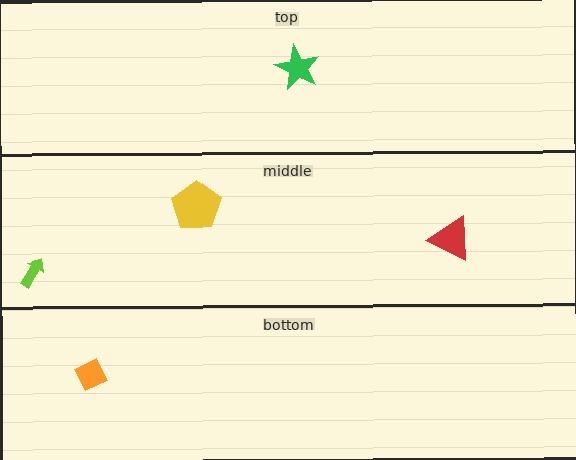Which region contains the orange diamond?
The bottom region.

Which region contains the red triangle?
The middle region.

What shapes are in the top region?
The green star.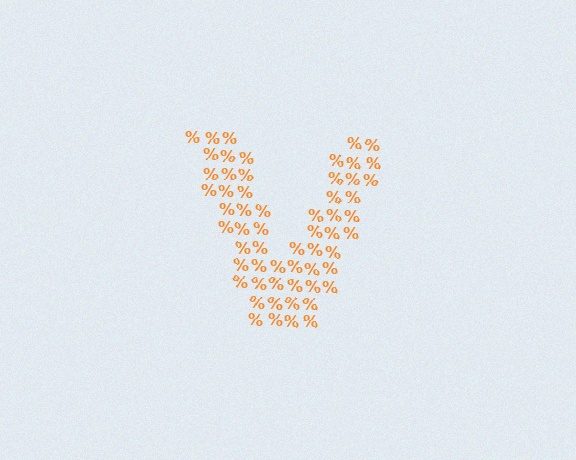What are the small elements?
The small elements are percent signs.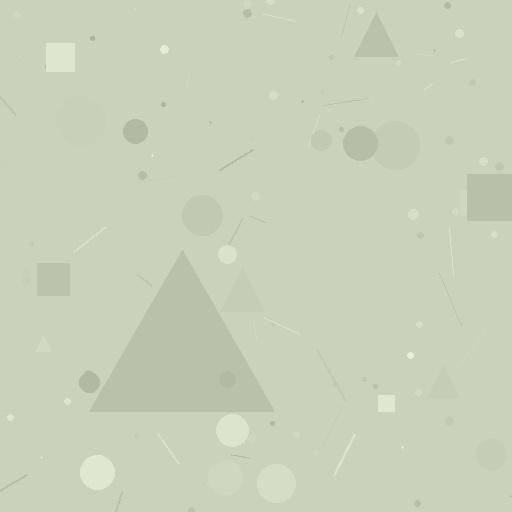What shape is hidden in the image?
A triangle is hidden in the image.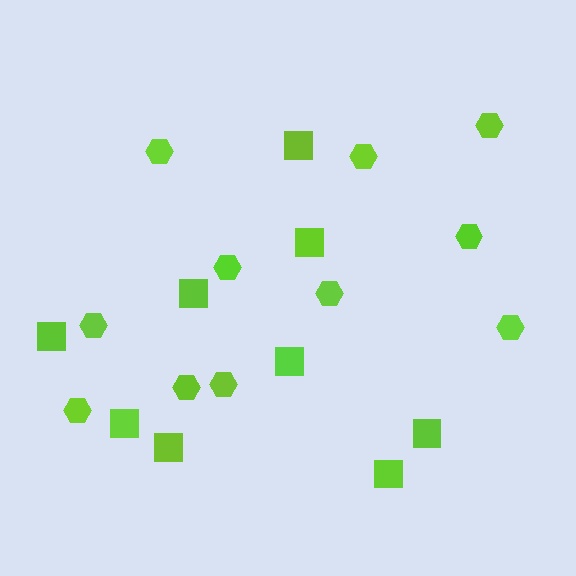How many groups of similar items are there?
There are 2 groups: one group of squares (9) and one group of hexagons (11).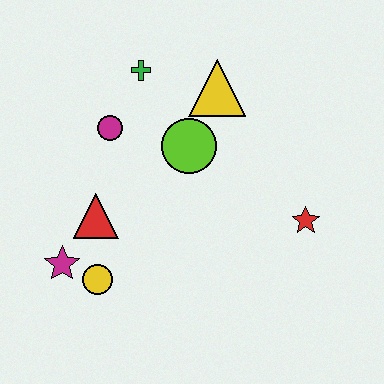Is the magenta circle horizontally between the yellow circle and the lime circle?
Yes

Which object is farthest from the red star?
The magenta star is farthest from the red star.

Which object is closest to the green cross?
The magenta circle is closest to the green cross.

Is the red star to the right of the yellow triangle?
Yes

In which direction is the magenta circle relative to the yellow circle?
The magenta circle is above the yellow circle.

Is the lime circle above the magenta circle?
No